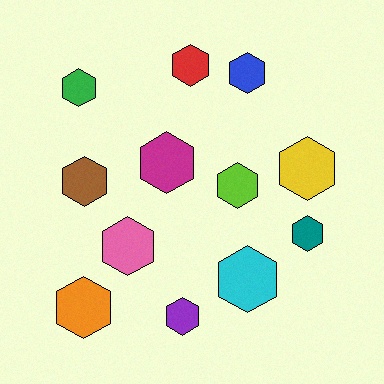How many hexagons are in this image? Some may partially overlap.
There are 12 hexagons.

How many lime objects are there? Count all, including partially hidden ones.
There is 1 lime object.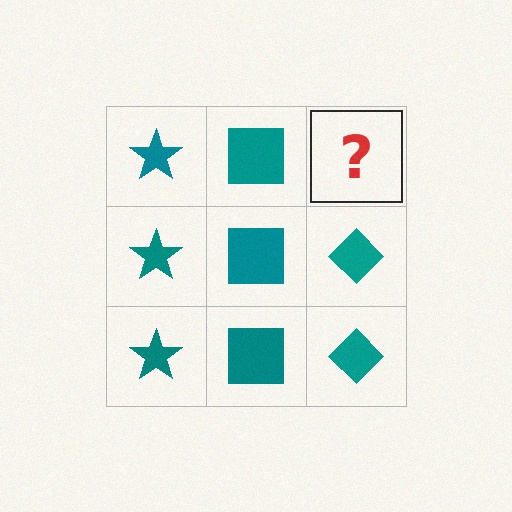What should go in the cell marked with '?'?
The missing cell should contain a teal diamond.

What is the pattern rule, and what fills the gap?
The rule is that each column has a consistent shape. The gap should be filled with a teal diamond.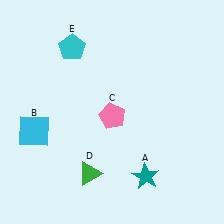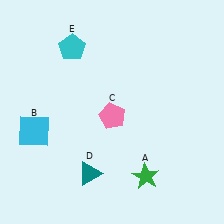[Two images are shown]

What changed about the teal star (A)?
In Image 1, A is teal. In Image 2, it changed to green.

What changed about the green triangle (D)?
In Image 1, D is green. In Image 2, it changed to teal.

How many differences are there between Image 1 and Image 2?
There are 2 differences between the two images.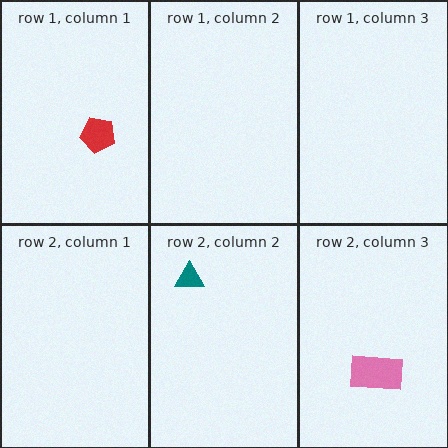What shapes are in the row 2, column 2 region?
The teal triangle.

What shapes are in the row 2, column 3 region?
The pink rectangle.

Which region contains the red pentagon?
The row 1, column 1 region.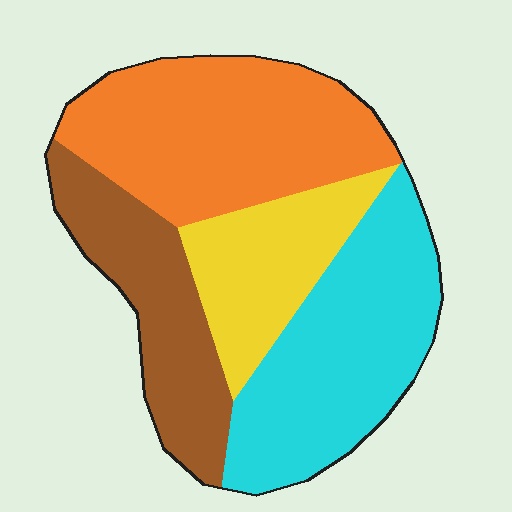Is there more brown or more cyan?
Cyan.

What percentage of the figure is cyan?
Cyan covers roughly 30% of the figure.